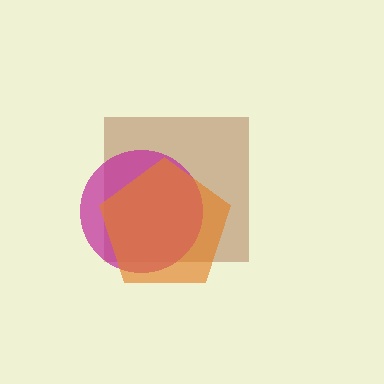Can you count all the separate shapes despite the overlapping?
Yes, there are 3 separate shapes.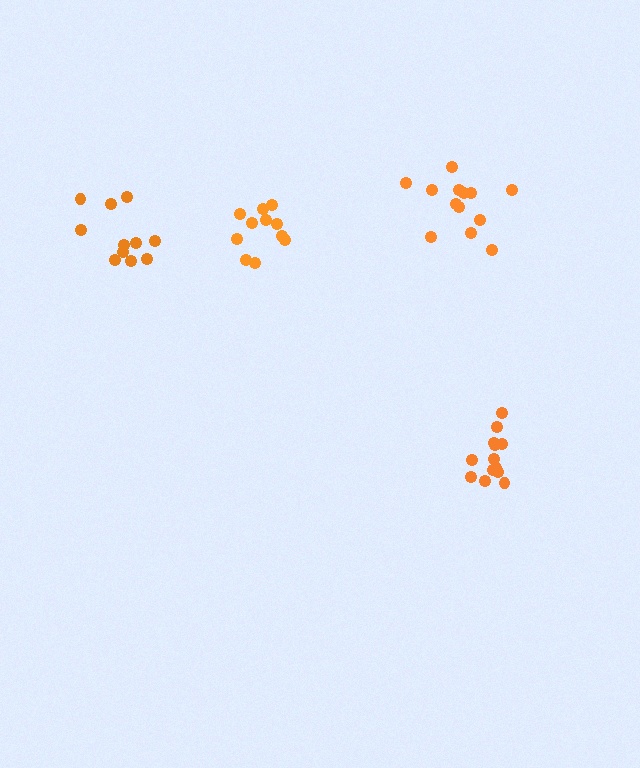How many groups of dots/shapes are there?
There are 4 groups.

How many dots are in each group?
Group 1: 13 dots, Group 2: 11 dots, Group 3: 11 dots, Group 4: 13 dots (48 total).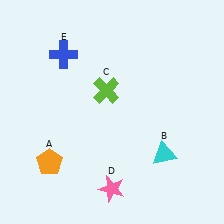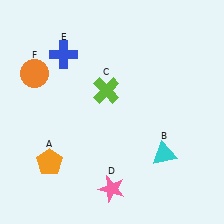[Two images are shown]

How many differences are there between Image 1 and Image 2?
There is 1 difference between the two images.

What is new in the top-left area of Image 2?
An orange circle (F) was added in the top-left area of Image 2.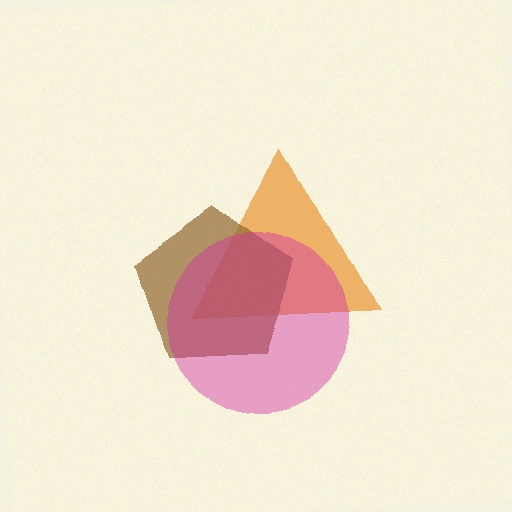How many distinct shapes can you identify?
There are 3 distinct shapes: an orange triangle, a brown pentagon, a magenta circle.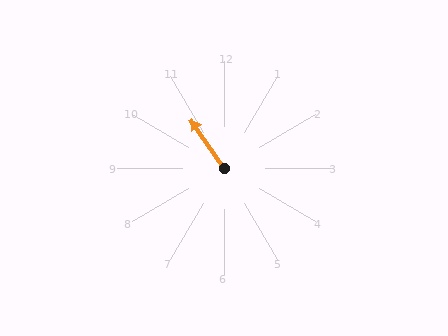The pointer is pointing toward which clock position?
Roughly 11 o'clock.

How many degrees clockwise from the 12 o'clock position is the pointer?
Approximately 325 degrees.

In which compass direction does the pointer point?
Northwest.